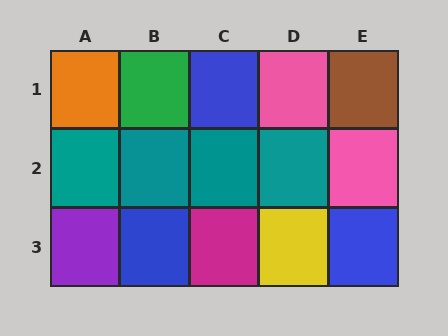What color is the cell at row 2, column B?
Teal.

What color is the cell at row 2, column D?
Teal.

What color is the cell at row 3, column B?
Blue.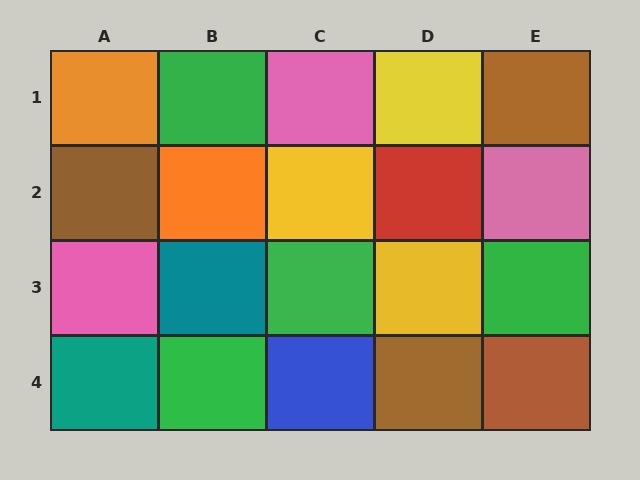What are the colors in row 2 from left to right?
Brown, orange, yellow, red, pink.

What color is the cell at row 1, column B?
Green.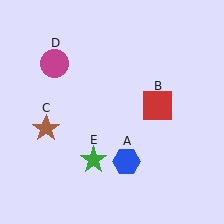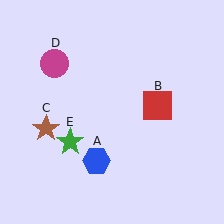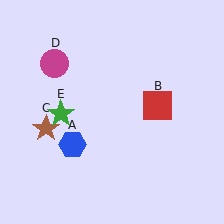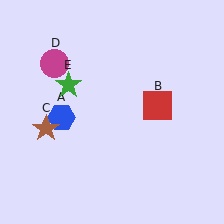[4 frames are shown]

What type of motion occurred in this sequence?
The blue hexagon (object A), green star (object E) rotated clockwise around the center of the scene.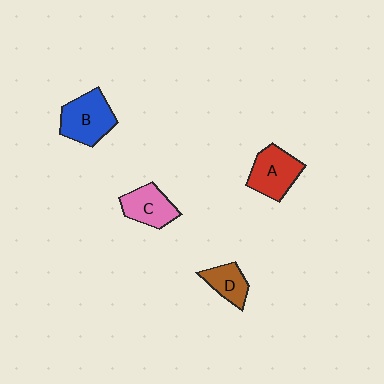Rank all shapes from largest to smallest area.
From largest to smallest: B (blue), A (red), C (pink), D (brown).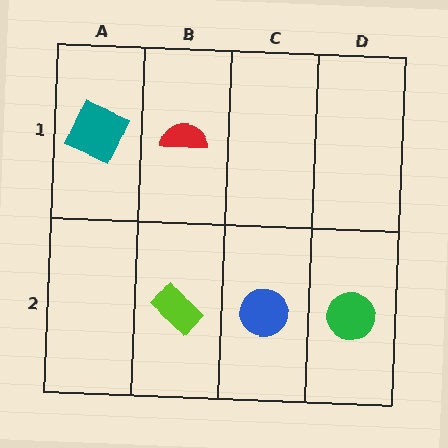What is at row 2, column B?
A lime rectangle.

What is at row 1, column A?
A teal square.